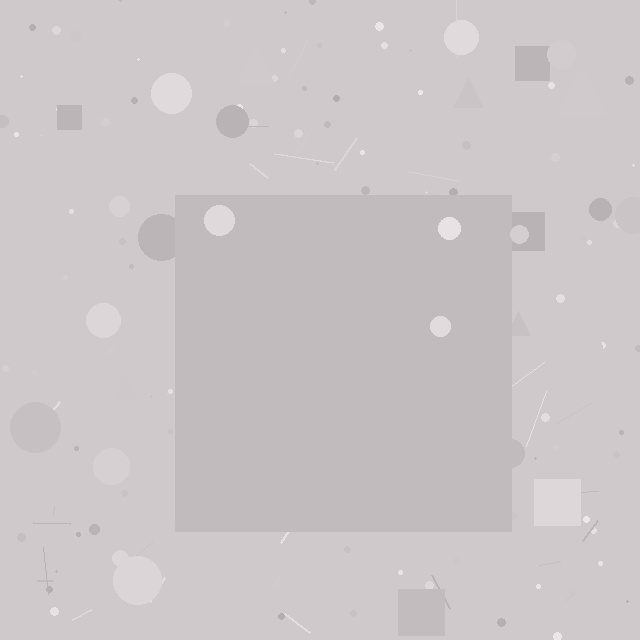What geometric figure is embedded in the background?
A square is embedded in the background.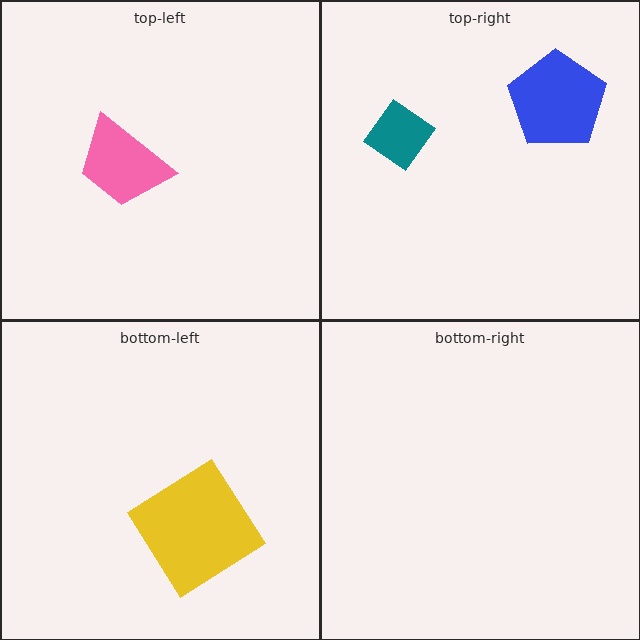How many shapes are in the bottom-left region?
1.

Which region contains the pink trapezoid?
The top-left region.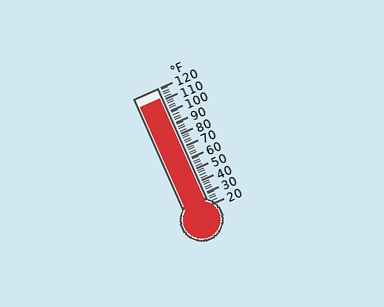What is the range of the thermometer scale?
The thermometer scale ranges from 20°F to 120°F.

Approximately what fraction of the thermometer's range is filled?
The thermometer is filled to approximately 90% of its range.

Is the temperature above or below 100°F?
The temperature is above 100°F.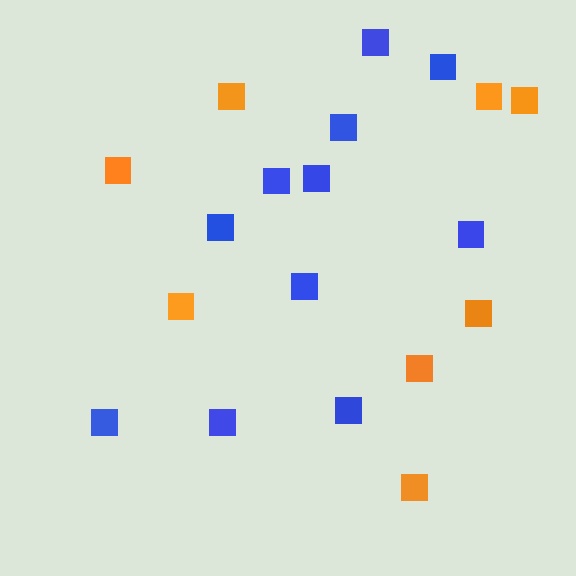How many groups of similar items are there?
There are 2 groups: one group of blue squares (11) and one group of orange squares (8).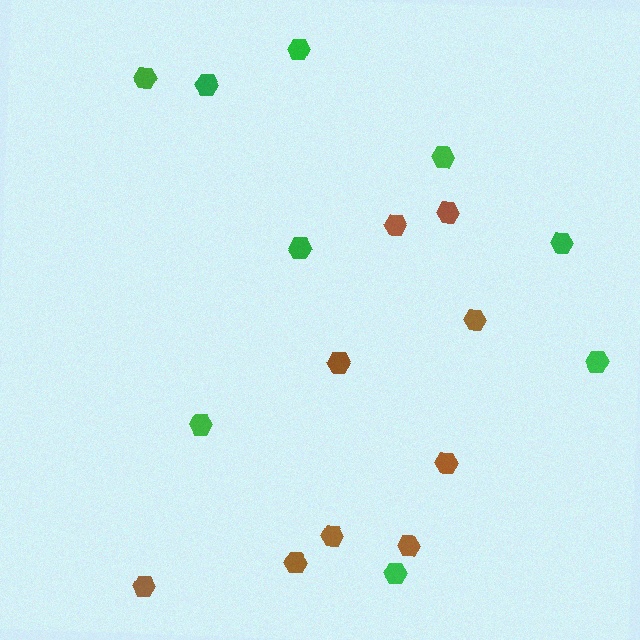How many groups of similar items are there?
There are 2 groups: one group of brown hexagons (9) and one group of green hexagons (9).